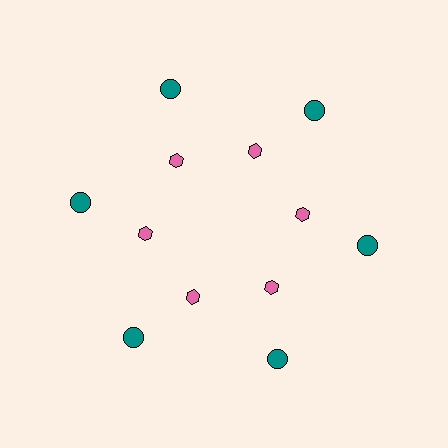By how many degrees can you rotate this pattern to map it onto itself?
The pattern maps onto itself every 60 degrees of rotation.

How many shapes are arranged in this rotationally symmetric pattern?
There are 12 shapes, arranged in 6 groups of 2.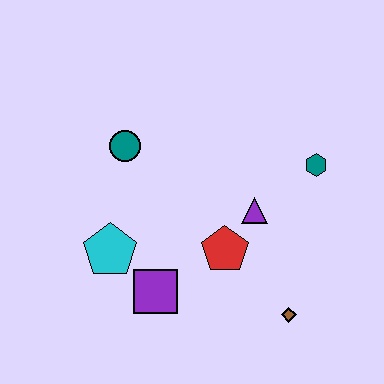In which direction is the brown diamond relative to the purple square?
The brown diamond is to the right of the purple square.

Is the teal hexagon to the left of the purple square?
No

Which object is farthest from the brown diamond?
The teal circle is farthest from the brown diamond.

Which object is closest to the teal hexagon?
The purple triangle is closest to the teal hexagon.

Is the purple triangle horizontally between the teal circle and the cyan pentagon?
No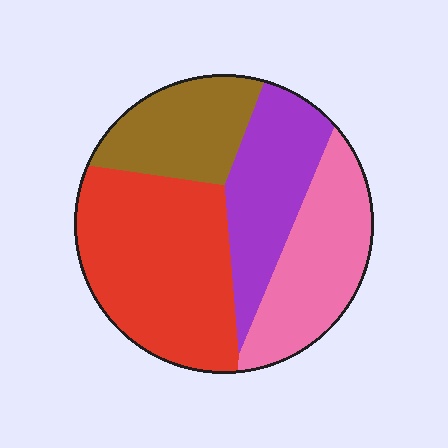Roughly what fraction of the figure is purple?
Purple takes up about one fifth (1/5) of the figure.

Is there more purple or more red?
Red.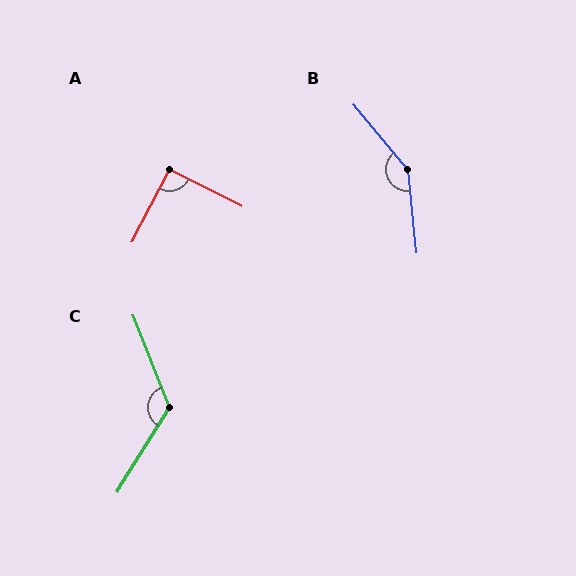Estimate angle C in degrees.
Approximately 127 degrees.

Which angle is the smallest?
A, at approximately 91 degrees.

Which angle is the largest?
B, at approximately 146 degrees.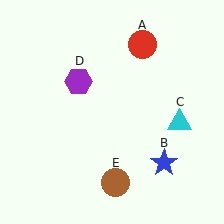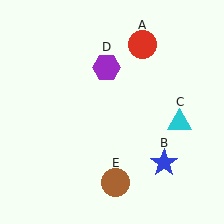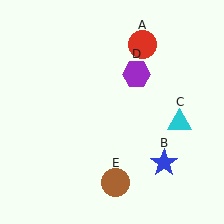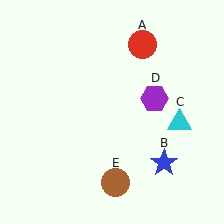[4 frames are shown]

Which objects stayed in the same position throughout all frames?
Red circle (object A) and blue star (object B) and cyan triangle (object C) and brown circle (object E) remained stationary.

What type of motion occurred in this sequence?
The purple hexagon (object D) rotated clockwise around the center of the scene.